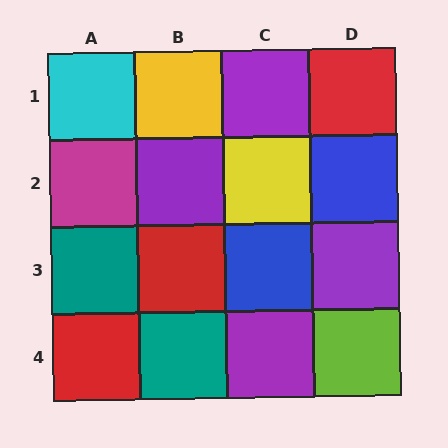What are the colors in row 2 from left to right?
Magenta, purple, yellow, blue.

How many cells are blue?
2 cells are blue.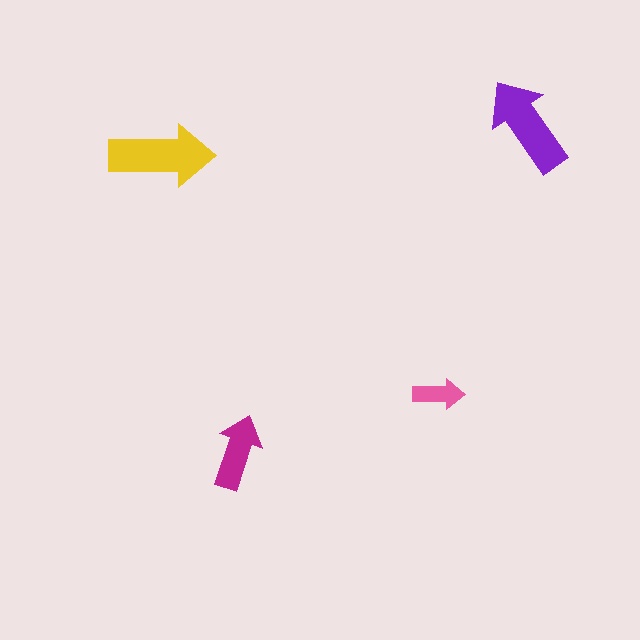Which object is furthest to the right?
The purple arrow is rightmost.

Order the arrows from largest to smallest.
the yellow one, the purple one, the magenta one, the pink one.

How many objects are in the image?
There are 4 objects in the image.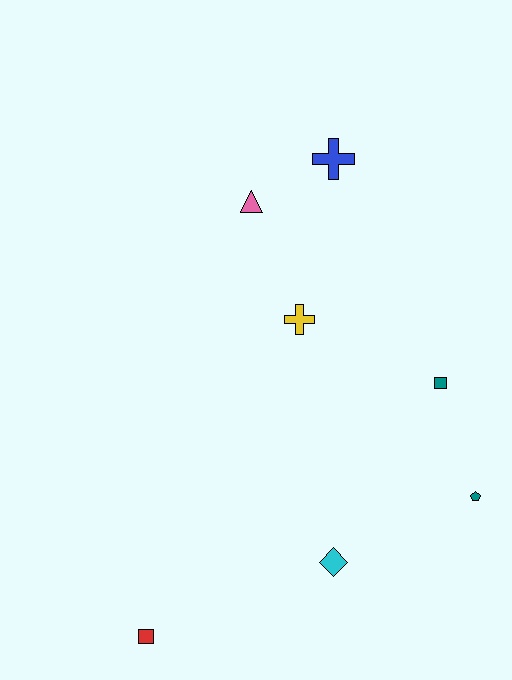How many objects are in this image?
There are 7 objects.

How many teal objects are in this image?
There are 2 teal objects.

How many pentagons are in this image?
There is 1 pentagon.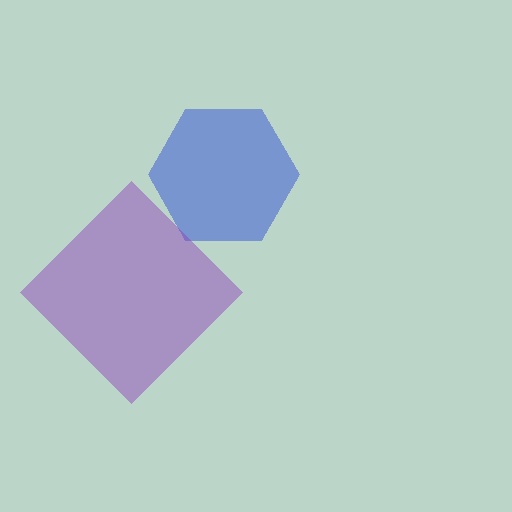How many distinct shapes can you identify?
There are 2 distinct shapes: a blue hexagon, a purple diamond.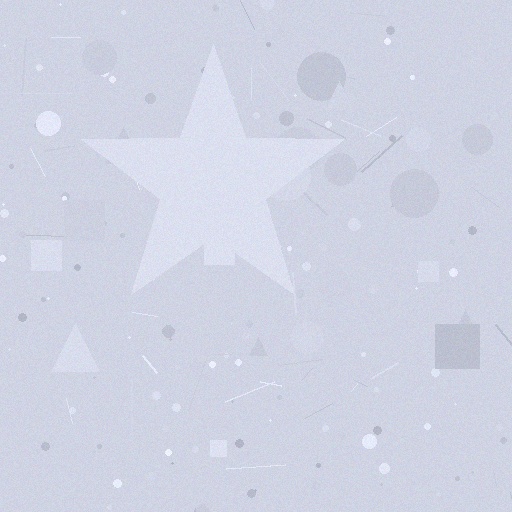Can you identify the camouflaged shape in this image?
The camouflaged shape is a star.